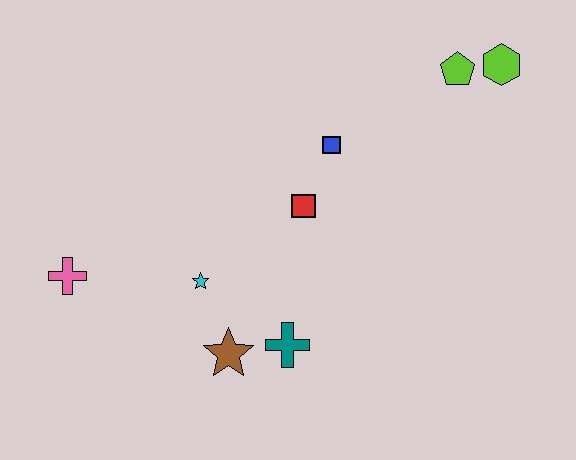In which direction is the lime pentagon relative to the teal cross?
The lime pentagon is above the teal cross.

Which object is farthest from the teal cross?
The lime hexagon is farthest from the teal cross.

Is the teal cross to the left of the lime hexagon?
Yes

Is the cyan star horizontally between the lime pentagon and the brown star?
No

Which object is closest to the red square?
The blue square is closest to the red square.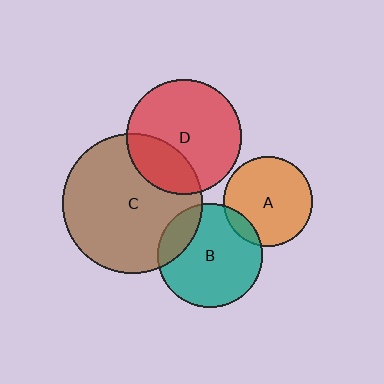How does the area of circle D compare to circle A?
Approximately 1.6 times.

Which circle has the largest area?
Circle C (brown).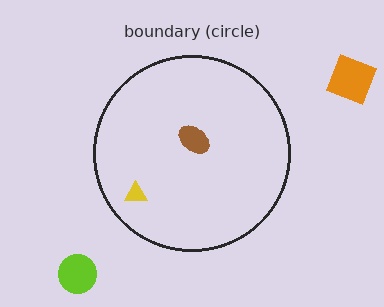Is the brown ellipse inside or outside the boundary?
Inside.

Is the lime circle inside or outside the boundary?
Outside.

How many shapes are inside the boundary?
2 inside, 2 outside.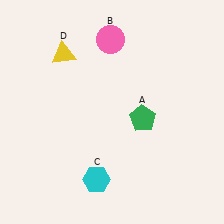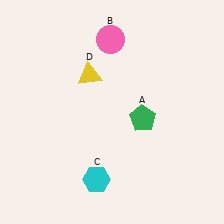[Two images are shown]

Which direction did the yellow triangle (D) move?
The yellow triangle (D) moved right.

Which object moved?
The yellow triangle (D) moved right.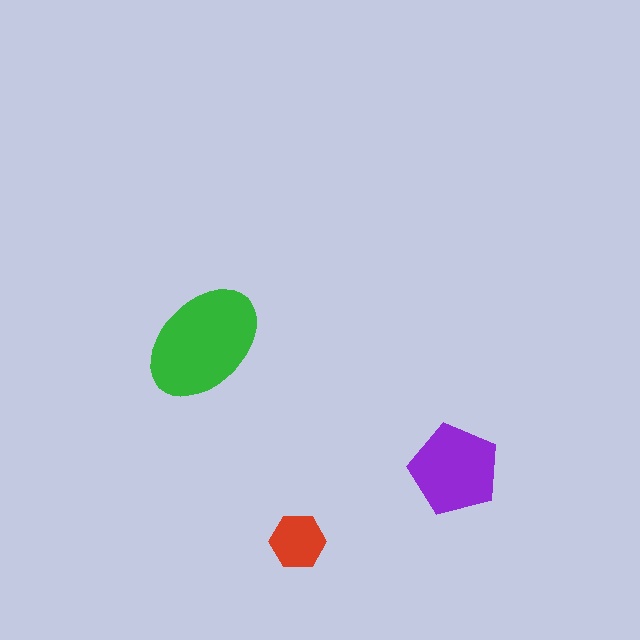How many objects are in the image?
There are 3 objects in the image.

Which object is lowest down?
The red hexagon is bottommost.